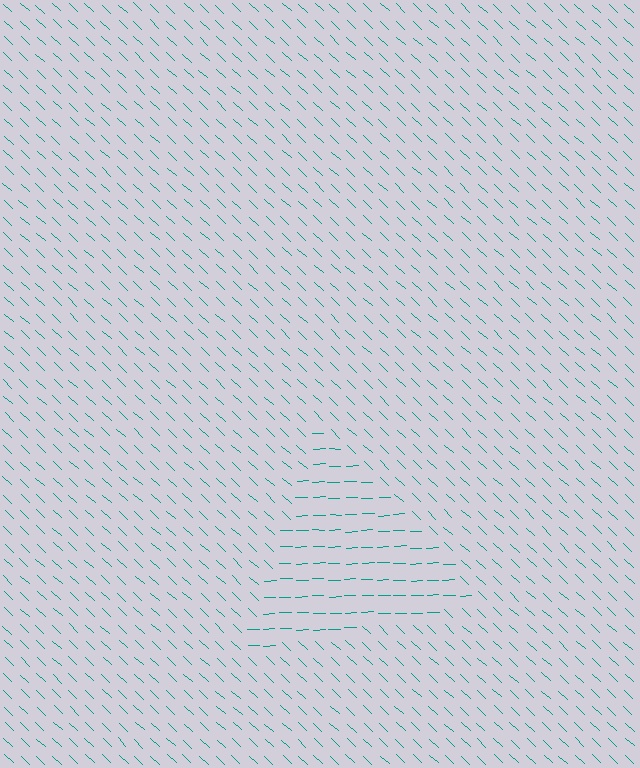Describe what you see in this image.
The image is filled with small teal line segments. A triangle region in the image has lines oriented differently from the surrounding lines, creating a visible texture boundary.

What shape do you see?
I see a triangle.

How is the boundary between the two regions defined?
The boundary is defined purely by a change in line orientation (approximately 45 degrees difference). All lines are the same color and thickness.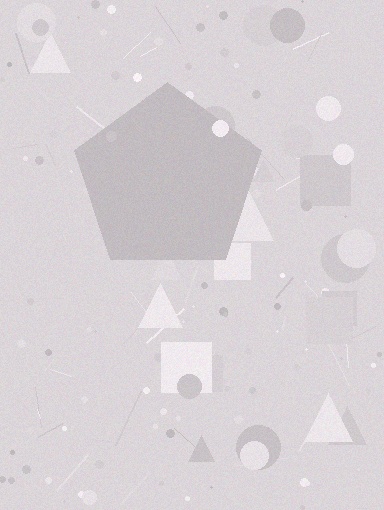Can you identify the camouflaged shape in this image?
The camouflaged shape is a pentagon.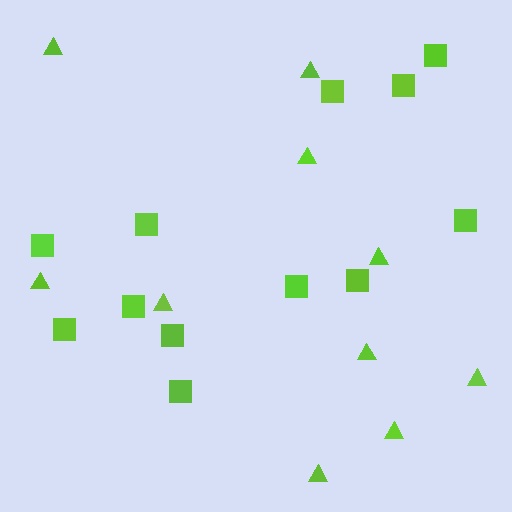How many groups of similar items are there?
There are 2 groups: one group of squares (12) and one group of triangles (10).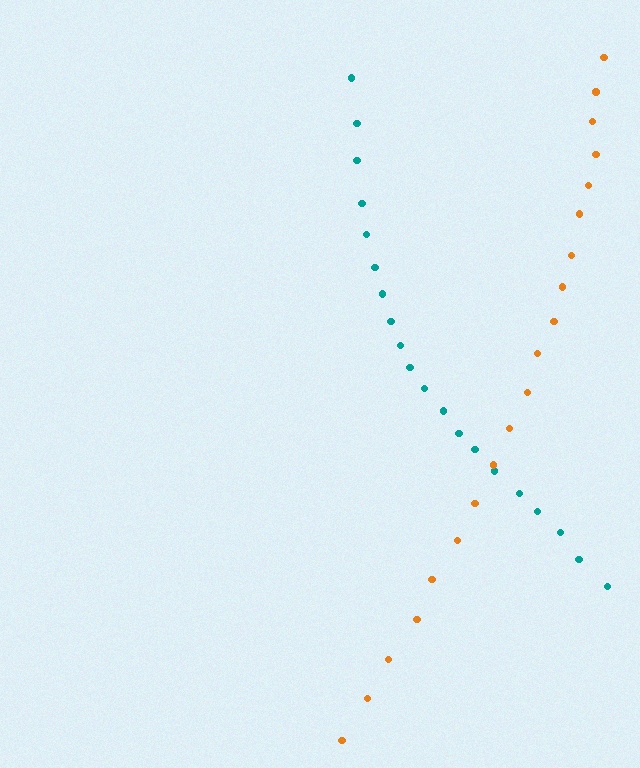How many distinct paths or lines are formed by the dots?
There are 2 distinct paths.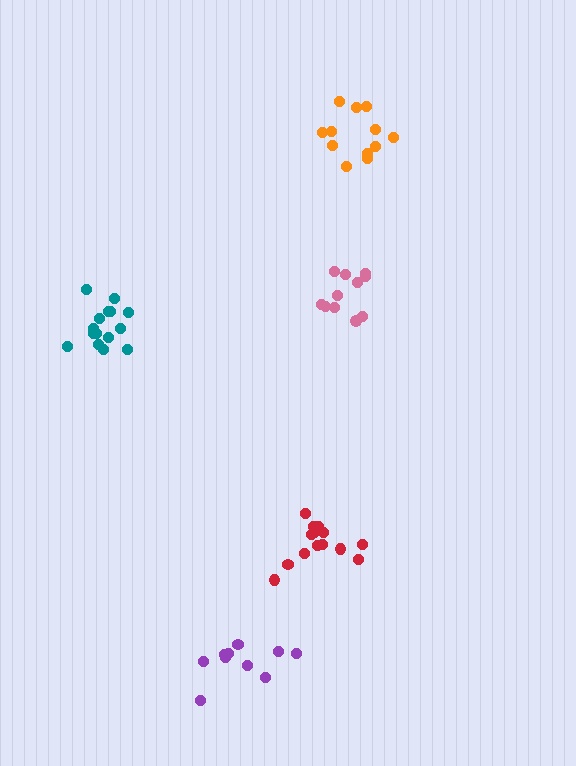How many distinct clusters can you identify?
There are 5 distinct clusters.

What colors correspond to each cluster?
The clusters are colored: pink, red, teal, purple, orange.